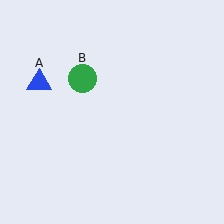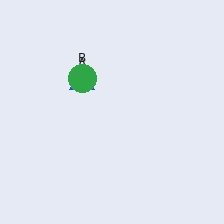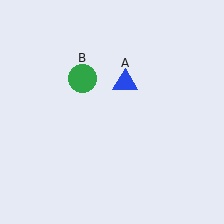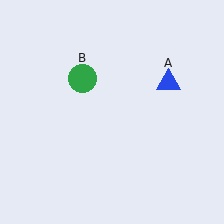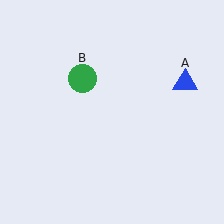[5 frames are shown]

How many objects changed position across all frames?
1 object changed position: blue triangle (object A).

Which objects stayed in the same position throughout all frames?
Green circle (object B) remained stationary.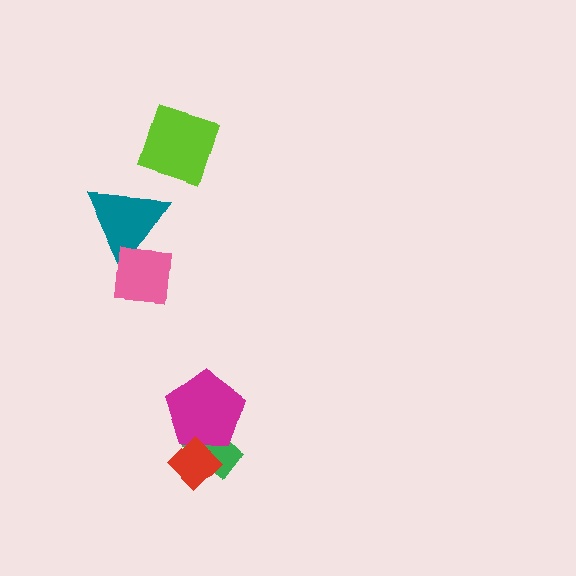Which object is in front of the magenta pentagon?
The red diamond is in front of the magenta pentagon.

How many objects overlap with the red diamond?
2 objects overlap with the red diamond.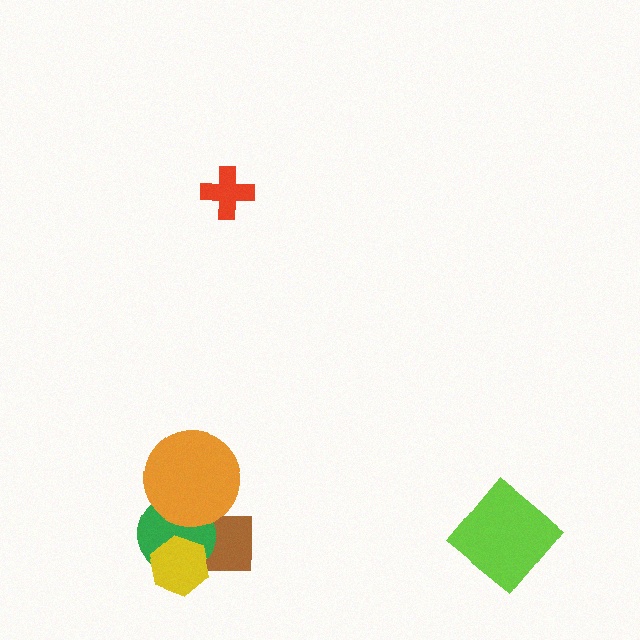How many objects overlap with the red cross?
0 objects overlap with the red cross.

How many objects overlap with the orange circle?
2 objects overlap with the orange circle.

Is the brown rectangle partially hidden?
Yes, it is partially covered by another shape.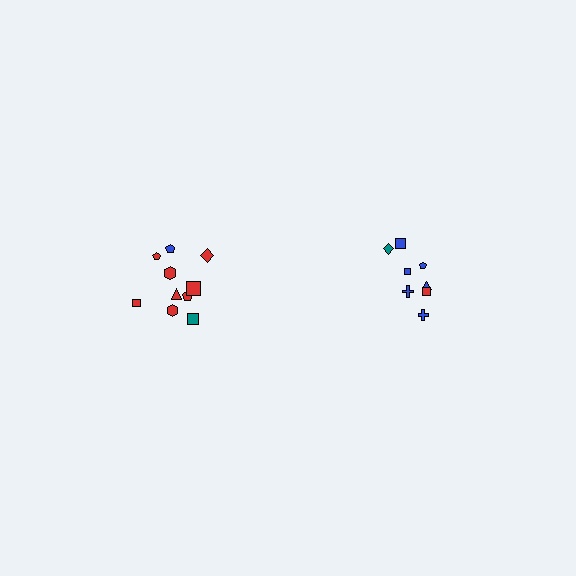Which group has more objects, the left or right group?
The left group.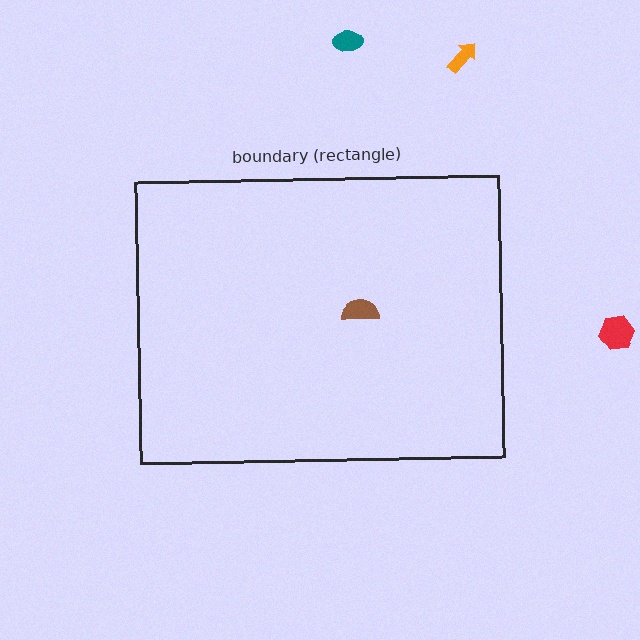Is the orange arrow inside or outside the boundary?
Outside.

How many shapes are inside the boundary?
1 inside, 3 outside.